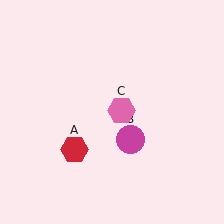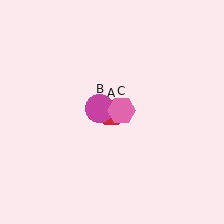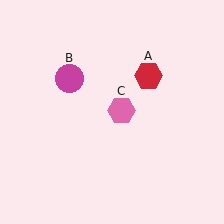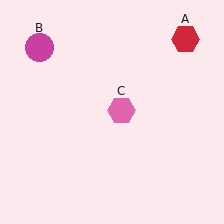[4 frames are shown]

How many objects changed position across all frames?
2 objects changed position: red hexagon (object A), magenta circle (object B).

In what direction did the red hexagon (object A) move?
The red hexagon (object A) moved up and to the right.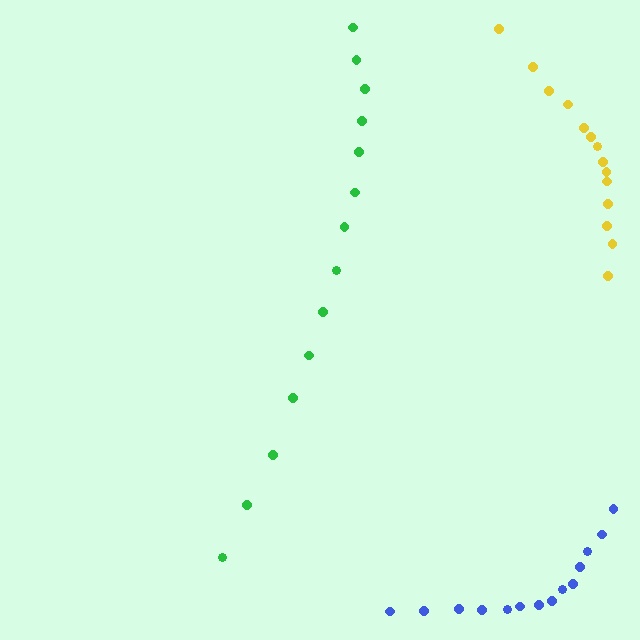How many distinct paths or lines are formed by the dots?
There are 3 distinct paths.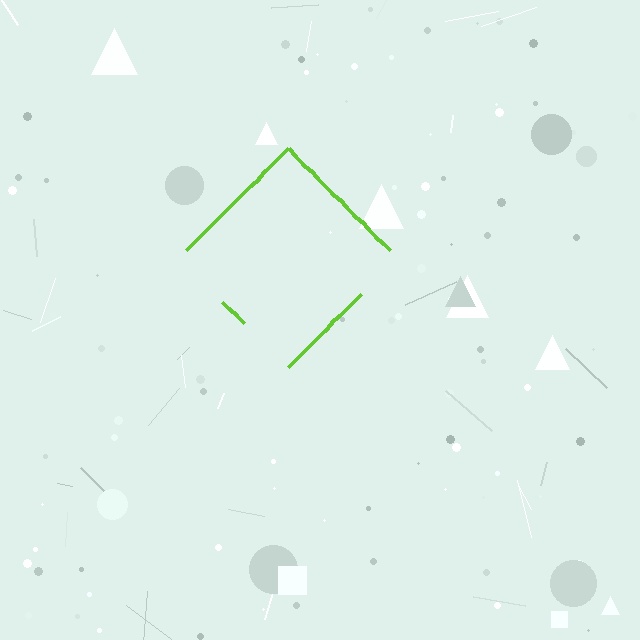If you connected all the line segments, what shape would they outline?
They would outline a diamond.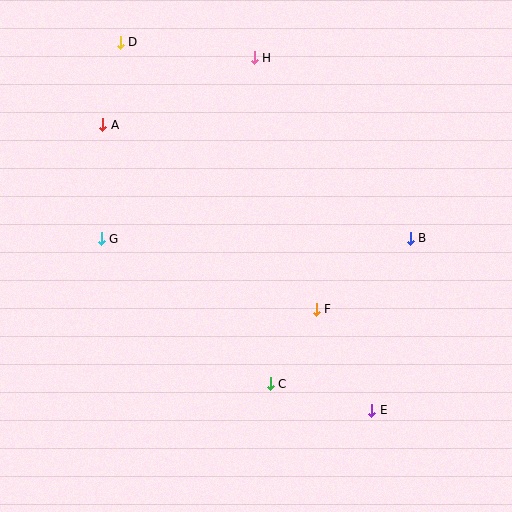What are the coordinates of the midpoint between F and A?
The midpoint between F and A is at (210, 217).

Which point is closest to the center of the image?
Point F at (316, 309) is closest to the center.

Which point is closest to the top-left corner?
Point D is closest to the top-left corner.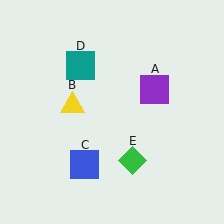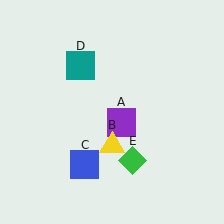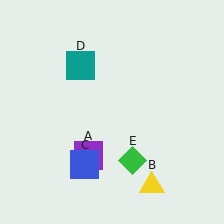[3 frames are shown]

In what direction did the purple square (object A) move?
The purple square (object A) moved down and to the left.